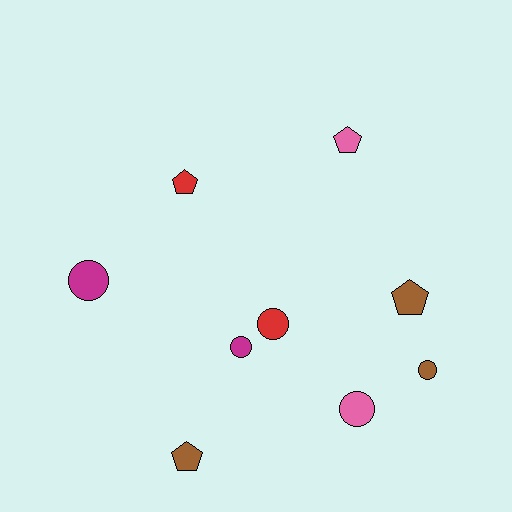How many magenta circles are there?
There are 2 magenta circles.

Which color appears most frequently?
Brown, with 3 objects.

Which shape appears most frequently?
Circle, with 5 objects.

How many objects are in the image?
There are 9 objects.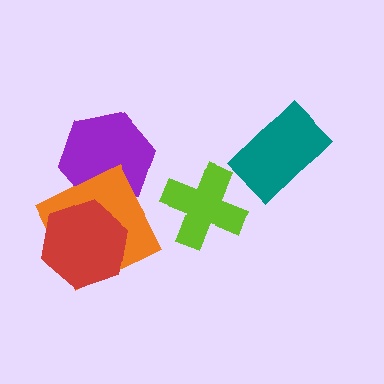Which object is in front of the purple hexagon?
The orange square is in front of the purple hexagon.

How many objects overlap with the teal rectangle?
0 objects overlap with the teal rectangle.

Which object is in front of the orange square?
The red hexagon is in front of the orange square.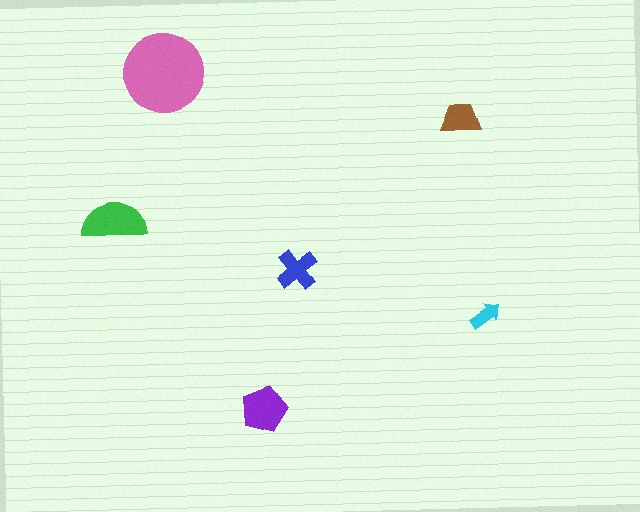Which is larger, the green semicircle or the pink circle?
The pink circle.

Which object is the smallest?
The cyan arrow.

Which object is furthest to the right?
The cyan arrow is rightmost.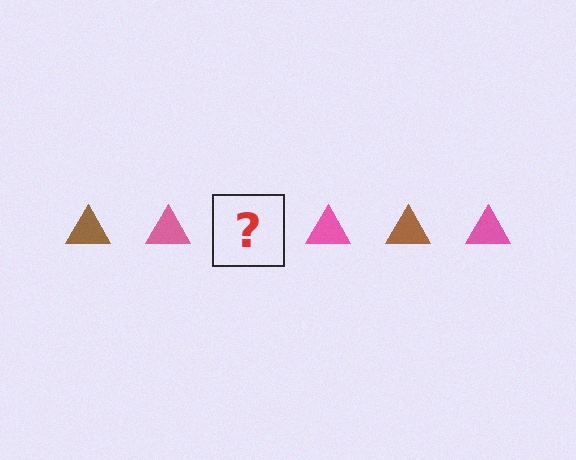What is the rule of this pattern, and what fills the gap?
The rule is that the pattern cycles through brown, pink triangles. The gap should be filled with a brown triangle.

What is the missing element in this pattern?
The missing element is a brown triangle.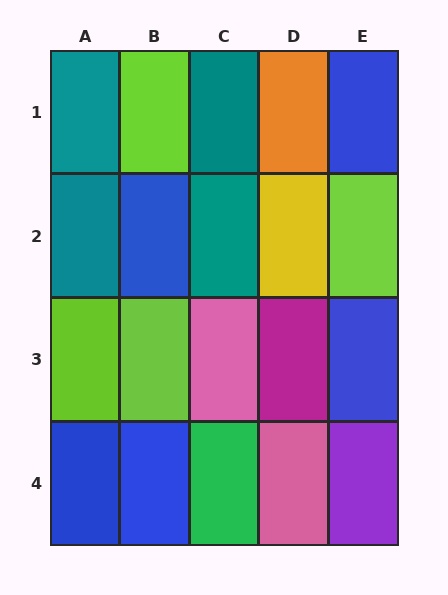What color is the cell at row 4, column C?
Green.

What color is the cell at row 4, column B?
Blue.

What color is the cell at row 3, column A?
Lime.